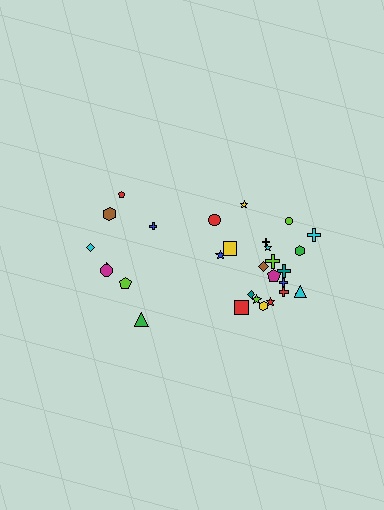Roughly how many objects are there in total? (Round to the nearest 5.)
Roughly 30 objects in total.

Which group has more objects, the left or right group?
The right group.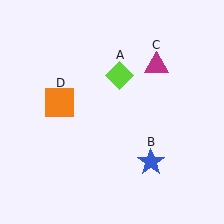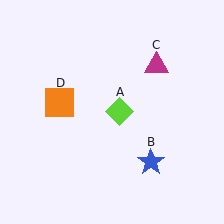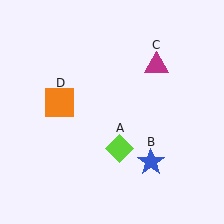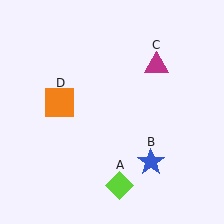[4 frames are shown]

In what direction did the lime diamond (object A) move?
The lime diamond (object A) moved down.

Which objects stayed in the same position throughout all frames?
Blue star (object B) and magenta triangle (object C) and orange square (object D) remained stationary.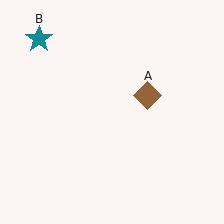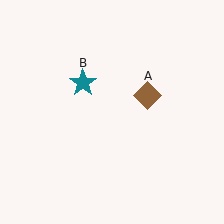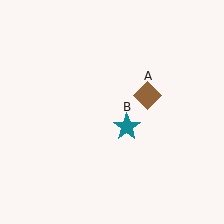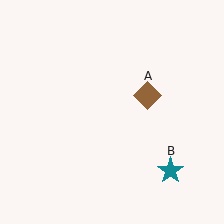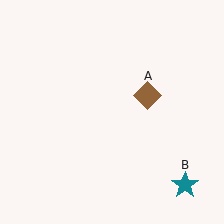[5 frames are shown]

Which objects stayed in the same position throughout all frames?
Brown diamond (object A) remained stationary.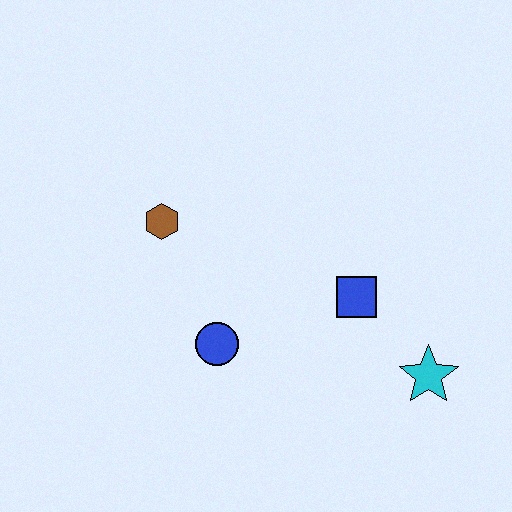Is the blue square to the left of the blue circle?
No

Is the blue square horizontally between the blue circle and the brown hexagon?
No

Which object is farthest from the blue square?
The brown hexagon is farthest from the blue square.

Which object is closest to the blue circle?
The brown hexagon is closest to the blue circle.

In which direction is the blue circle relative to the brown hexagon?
The blue circle is below the brown hexagon.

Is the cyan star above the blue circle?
No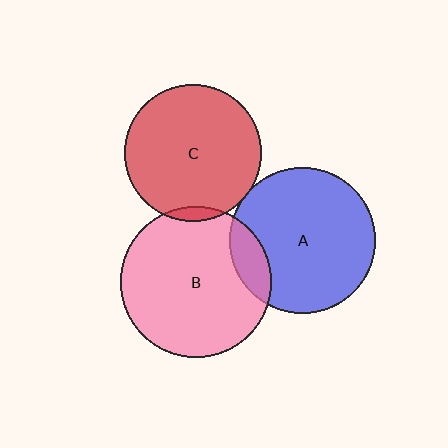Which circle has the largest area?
Circle B (pink).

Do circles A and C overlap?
Yes.